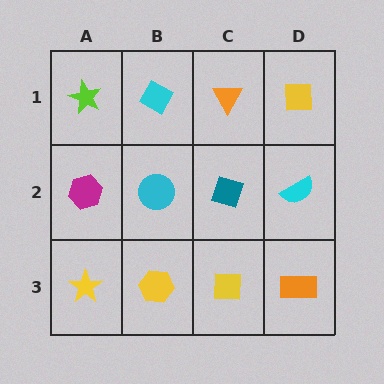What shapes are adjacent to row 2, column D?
A yellow square (row 1, column D), an orange rectangle (row 3, column D), a teal diamond (row 2, column C).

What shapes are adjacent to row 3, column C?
A teal diamond (row 2, column C), a yellow hexagon (row 3, column B), an orange rectangle (row 3, column D).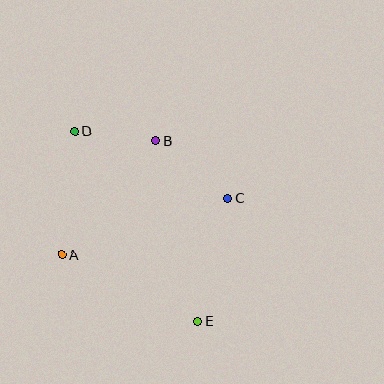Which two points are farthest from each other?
Points D and E are farthest from each other.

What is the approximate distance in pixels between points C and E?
The distance between C and E is approximately 127 pixels.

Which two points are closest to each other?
Points B and D are closest to each other.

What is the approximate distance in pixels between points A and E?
The distance between A and E is approximately 152 pixels.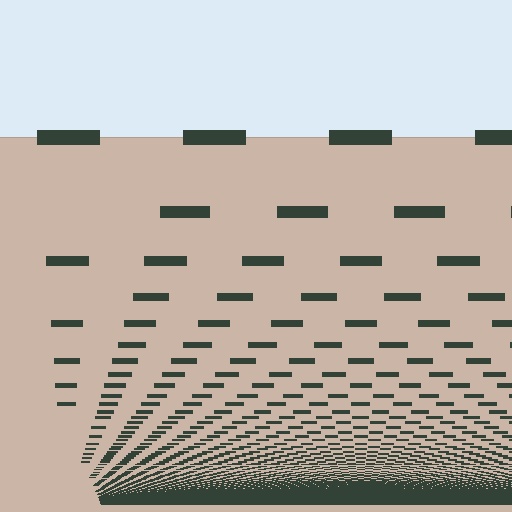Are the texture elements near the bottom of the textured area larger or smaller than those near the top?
Smaller. The gradient is inverted — elements near the bottom are smaller and denser.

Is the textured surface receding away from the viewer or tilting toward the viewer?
The surface appears to tilt toward the viewer. Texture elements get larger and sparser toward the top.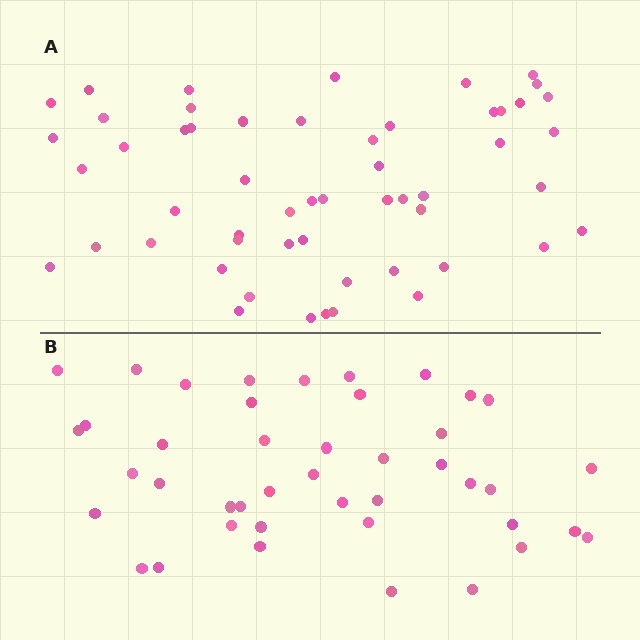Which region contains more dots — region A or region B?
Region A (the top region) has more dots.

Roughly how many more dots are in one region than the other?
Region A has roughly 12 or so more dots than region B.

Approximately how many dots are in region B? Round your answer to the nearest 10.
About 40 dots. (The exact count is 43, which rounds to 40.)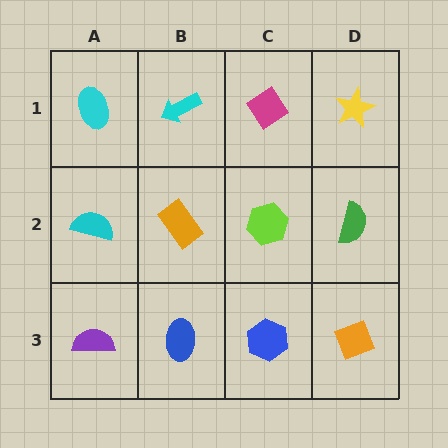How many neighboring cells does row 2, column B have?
4.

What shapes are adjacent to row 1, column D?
A green semicircle (row 2, column D), a magenta diamond (row 1, column C).